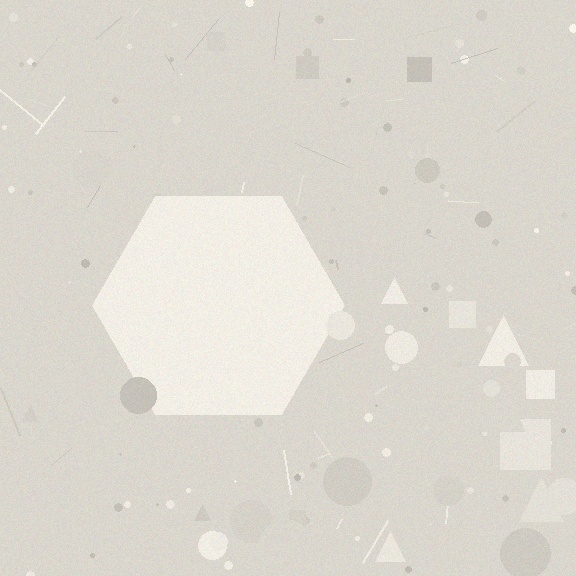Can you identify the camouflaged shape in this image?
The camouflaged shape is a hexagon.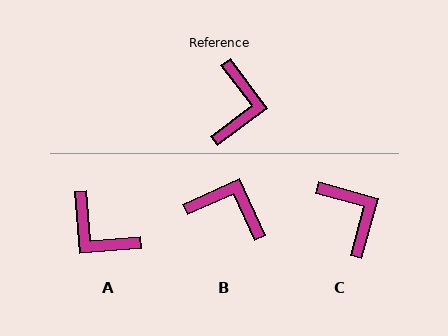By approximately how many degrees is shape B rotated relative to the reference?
Approximately 77 degrees counter-clockwise.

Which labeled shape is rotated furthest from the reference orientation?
A, about 122 degrees away.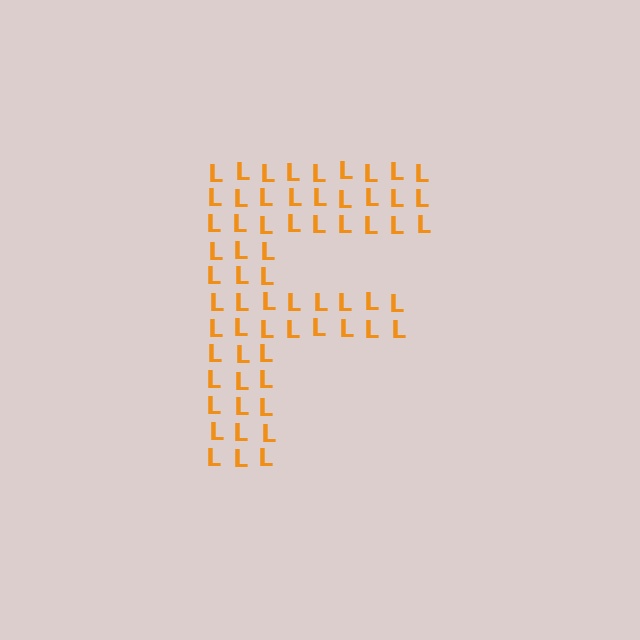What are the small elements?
The small elements are letter L's.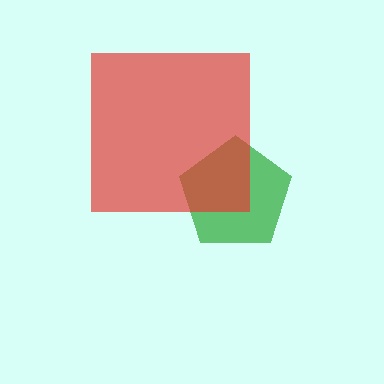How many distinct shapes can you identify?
There are 2 distinct shapes: a green pentagon, a red square.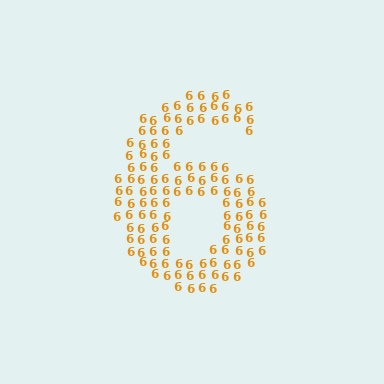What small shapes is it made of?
It is made of small digit 6's.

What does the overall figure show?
The overall figure shows the digit 6.